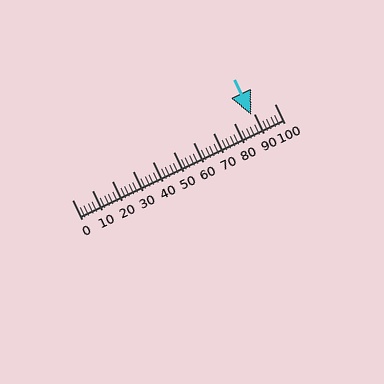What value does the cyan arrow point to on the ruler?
The cyan arrow points to approximately 89.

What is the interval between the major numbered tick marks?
The major tick marks are spaced 10 units apart.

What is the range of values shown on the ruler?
The ruler shows values from 0 to 100.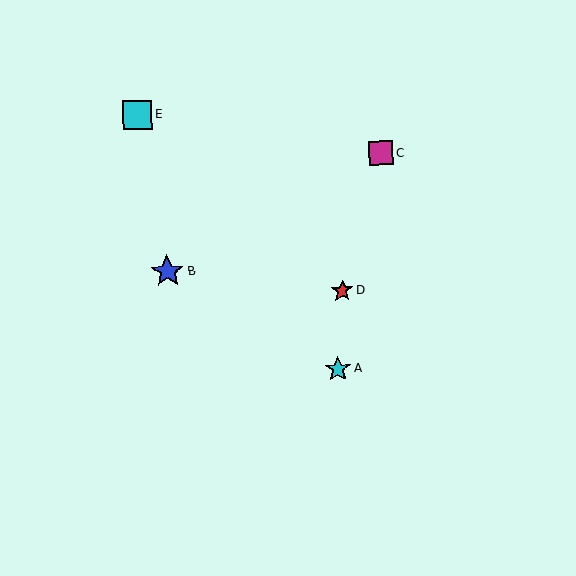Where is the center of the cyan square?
The center of the cyan square is at (137, 115).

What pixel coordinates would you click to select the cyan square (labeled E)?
Click at (137, 115) to select the cyan square E.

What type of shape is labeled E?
Shape E is a cyan square.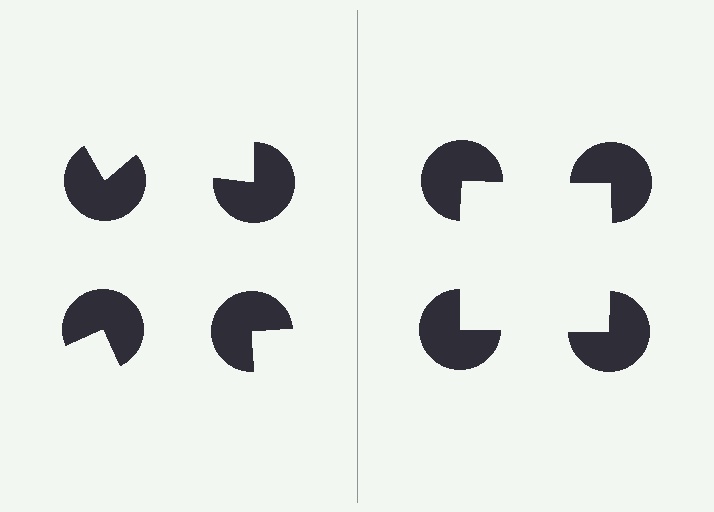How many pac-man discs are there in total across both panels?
8 — 4 on each side.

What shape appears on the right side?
An illusory square.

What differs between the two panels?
The pac-man discs are positioned identically on both sides; only the wedge orientations differ. On the right they align to a square; on the left they are misaligned.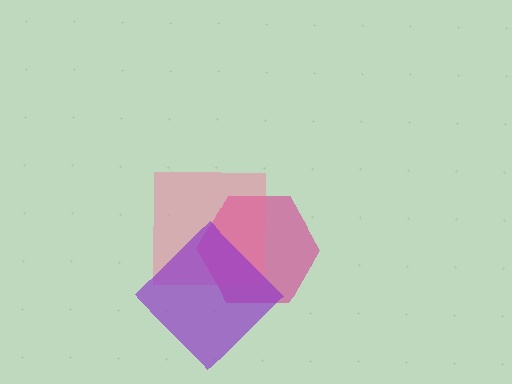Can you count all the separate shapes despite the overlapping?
Yes, there are 3 separate shapes.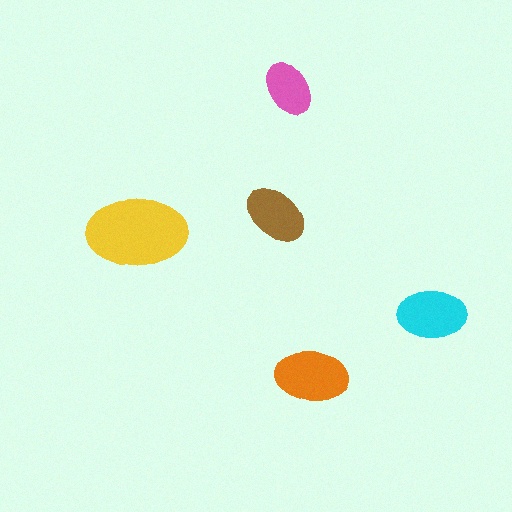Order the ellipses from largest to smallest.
the yellow one, the orange one, the cyan one, the brown one, the pink one.